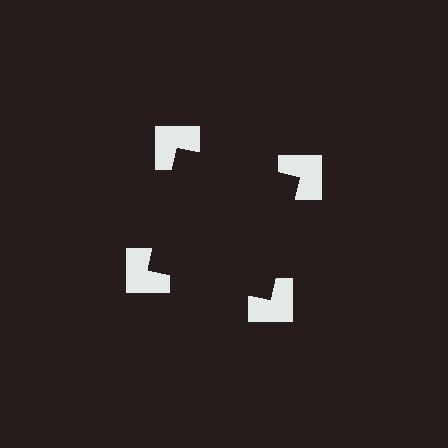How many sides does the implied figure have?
4 sides.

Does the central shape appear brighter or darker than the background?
It typically appears slightly darker than the background, even though no actual brightness change is drawn.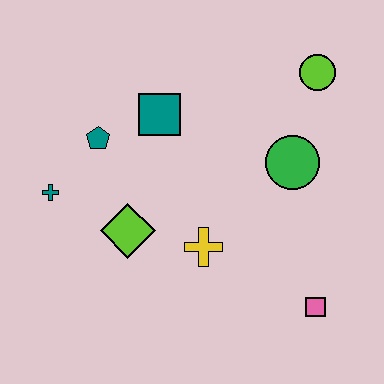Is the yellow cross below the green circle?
Yes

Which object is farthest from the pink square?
The teal cross is farthest from the pink square.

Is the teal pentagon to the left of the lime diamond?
Yes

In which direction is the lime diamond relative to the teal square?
The lime diamond is below the teal square.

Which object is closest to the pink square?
The yellow cross is closest to the pink square.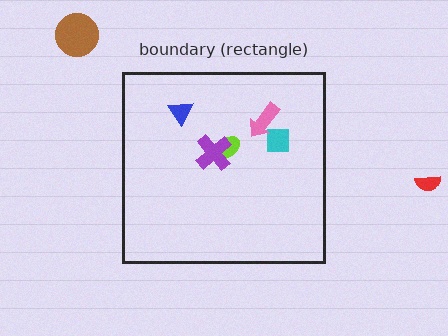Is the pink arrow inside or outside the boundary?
Inside.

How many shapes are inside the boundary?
5 inside, 2 outside.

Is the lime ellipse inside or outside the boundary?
Inside.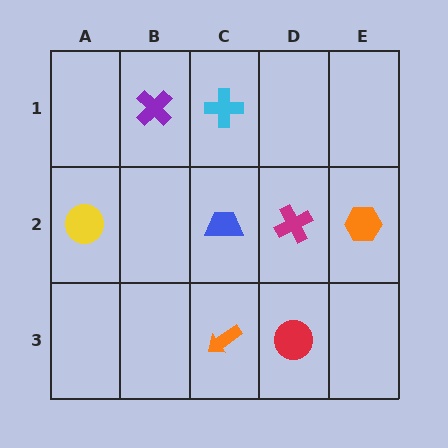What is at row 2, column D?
A magenta cross.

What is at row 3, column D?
A red circle.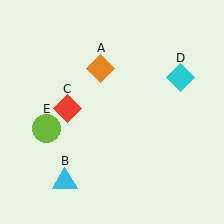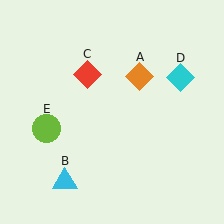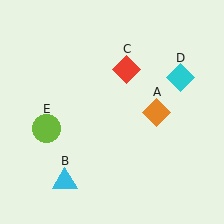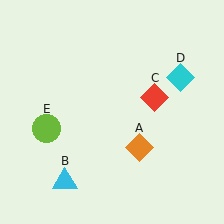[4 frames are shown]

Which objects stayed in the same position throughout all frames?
Cyan triangle (object B) and cyan diamond (object D) and lime circle (object E) remained stationary.